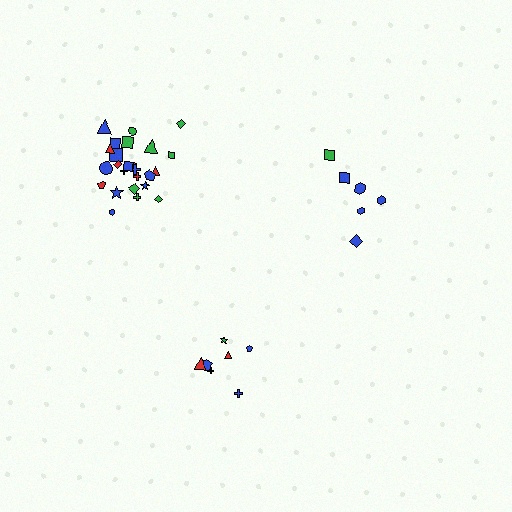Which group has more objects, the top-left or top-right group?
The top-left group.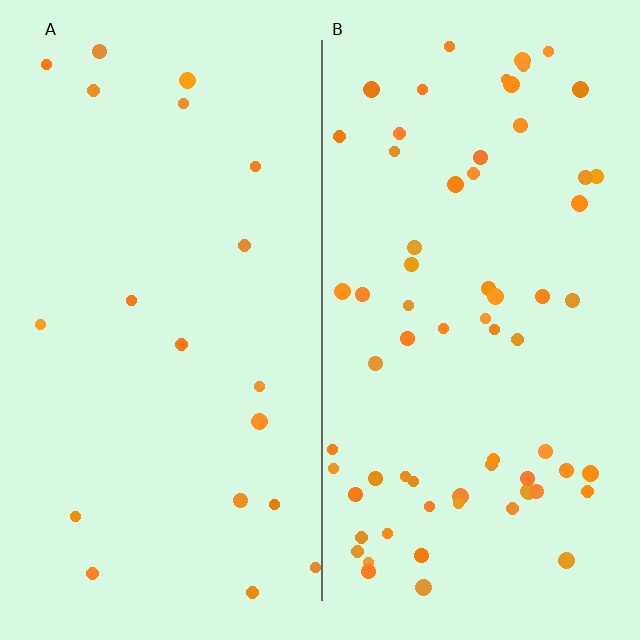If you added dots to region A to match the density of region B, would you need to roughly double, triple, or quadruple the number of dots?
Approximately triple.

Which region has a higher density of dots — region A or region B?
B (the right).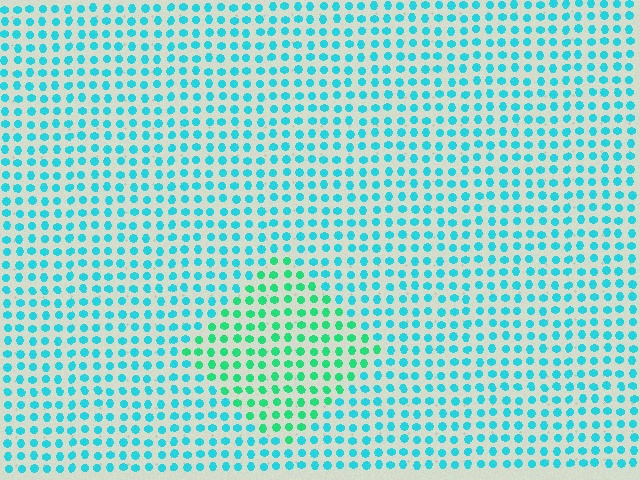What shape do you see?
I see a diamond.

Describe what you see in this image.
The image is filled with small cyan elements in a uniform arrangement. A diamond-shaped region is visible where the elements are tinted to a slightly different hue, forming a subtle color boundary.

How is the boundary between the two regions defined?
The boundary is defined purely by a slight shift in hue (about 36 degrees). Spacing, size, and orientation are identical on both sides.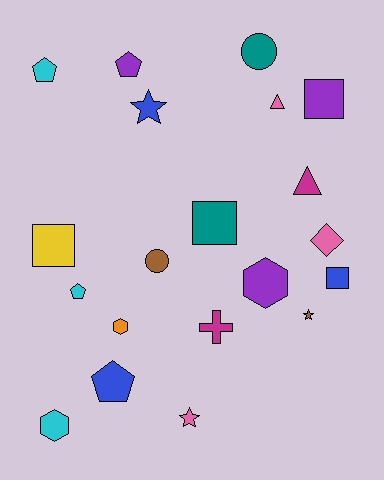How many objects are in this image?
There are 20 objects.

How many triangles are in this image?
There are 2 triangles.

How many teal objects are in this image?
There are 2 teal objects.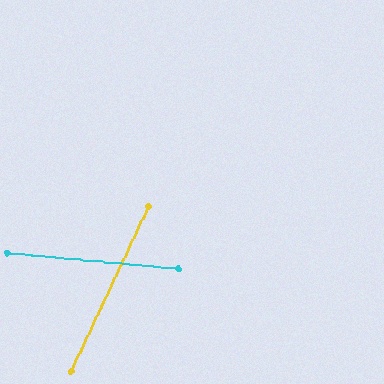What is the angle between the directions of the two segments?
Approximately 70 degrees.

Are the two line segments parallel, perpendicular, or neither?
Neither parallel nor perpendicular — they differ by about 70°.